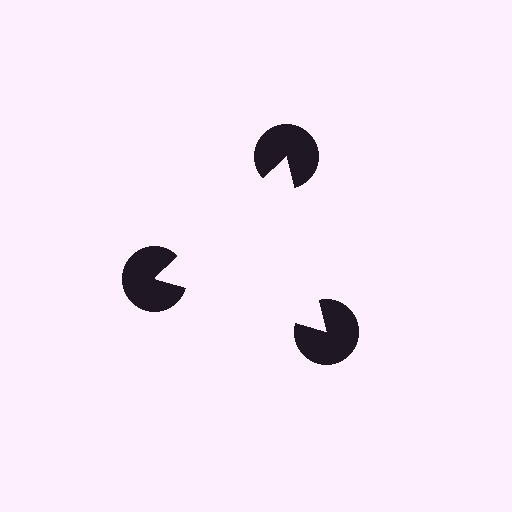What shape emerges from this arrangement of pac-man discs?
An illusory triangle — its edges are inferred from the aligned wedge cuts in the pac-man discs, not physically drawn.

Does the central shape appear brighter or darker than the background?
It typically appears slightly brighter than the background, even though no actual brightness change is drawn.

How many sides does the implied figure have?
3 sides.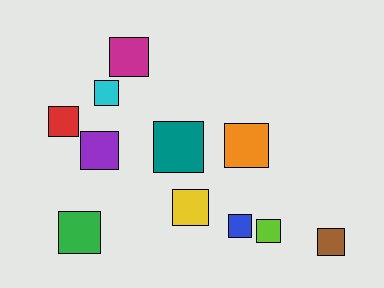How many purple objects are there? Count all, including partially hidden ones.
There is 1 purple object.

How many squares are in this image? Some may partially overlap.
There are 11 squares.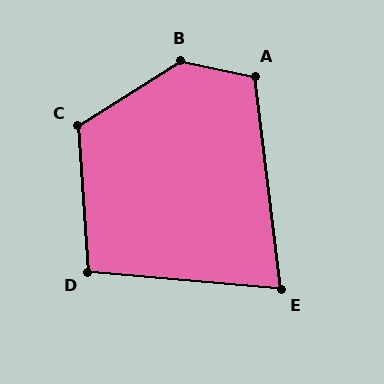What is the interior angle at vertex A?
Approximately 109 degrees (obtuse).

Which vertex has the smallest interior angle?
E, at approximately 78 degrees.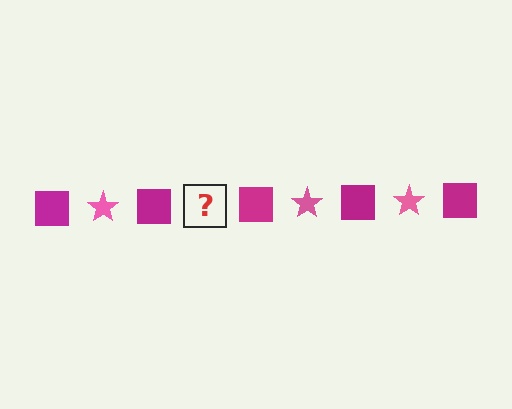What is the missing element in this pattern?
The missing element is a pink star.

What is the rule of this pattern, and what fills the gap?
The rule is that the pattern alternates between magenta square and pink star. The gap should be filled with a pink star.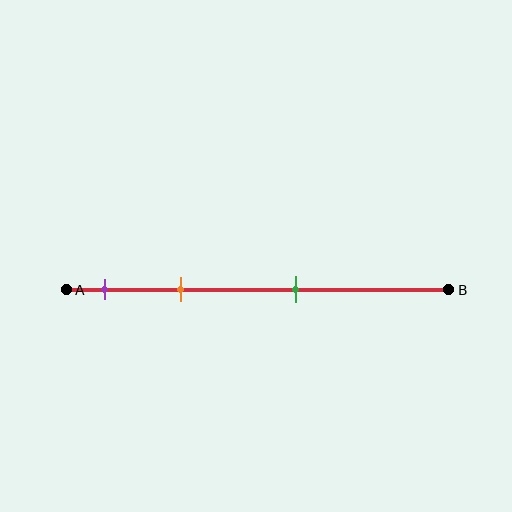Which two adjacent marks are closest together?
The purple and orange marks are the closest adjacent pair.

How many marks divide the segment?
There are 3 marks dividing the segment.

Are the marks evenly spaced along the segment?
No, the marks are not evenly spaced.